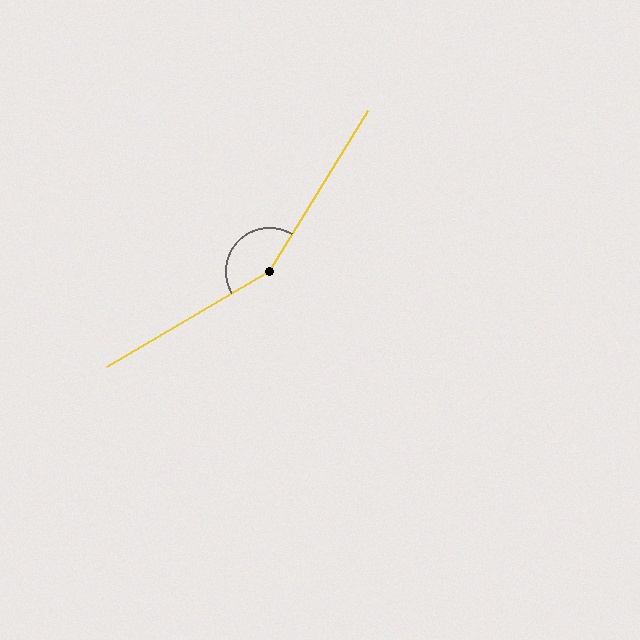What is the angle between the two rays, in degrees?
Approximately 152 degrees.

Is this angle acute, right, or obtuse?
It is obtuse.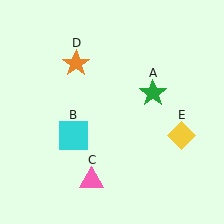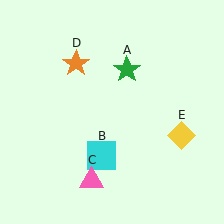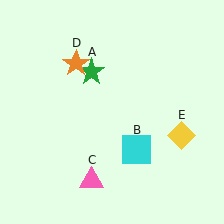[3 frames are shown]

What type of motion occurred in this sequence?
The green star (object A), cyan square (object B) rotated counterclockwise around the center of the scene.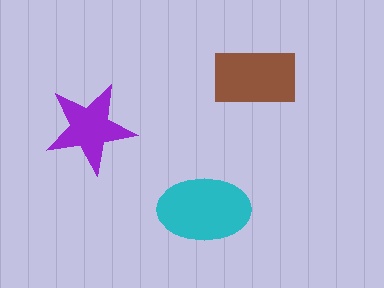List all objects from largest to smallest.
The cyan ellipse, the brown rectangle, the purple star.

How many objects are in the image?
There are 3 objects in the image.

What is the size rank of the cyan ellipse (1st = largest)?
1st.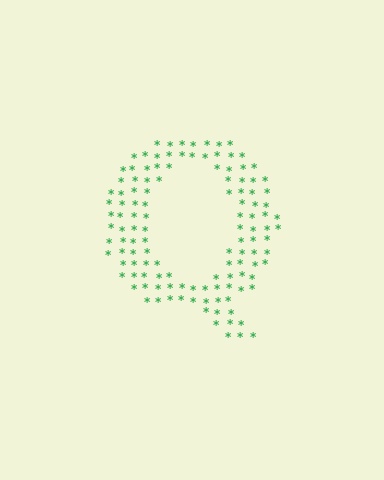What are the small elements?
The small elements are asterisks.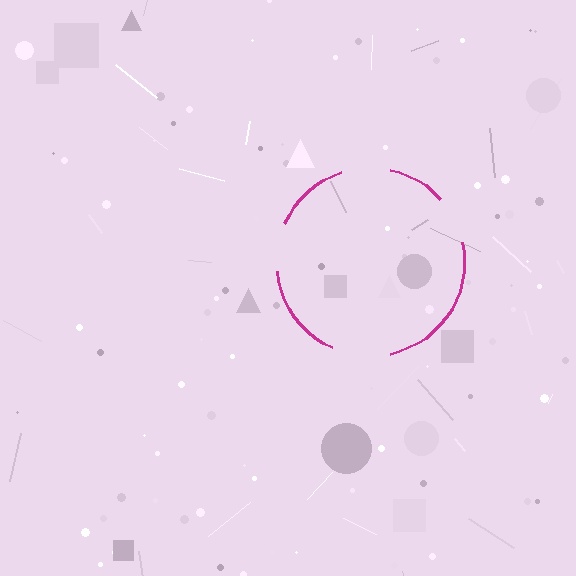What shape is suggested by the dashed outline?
The dashed outline suggests a circle.